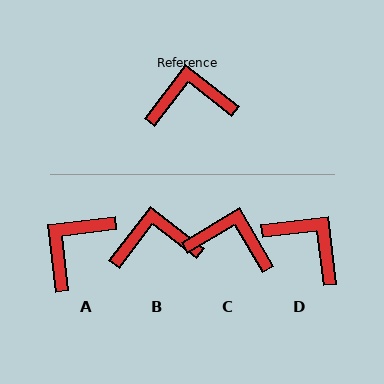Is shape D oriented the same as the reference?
No, it is off by about 46 degrees.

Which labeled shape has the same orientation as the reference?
B.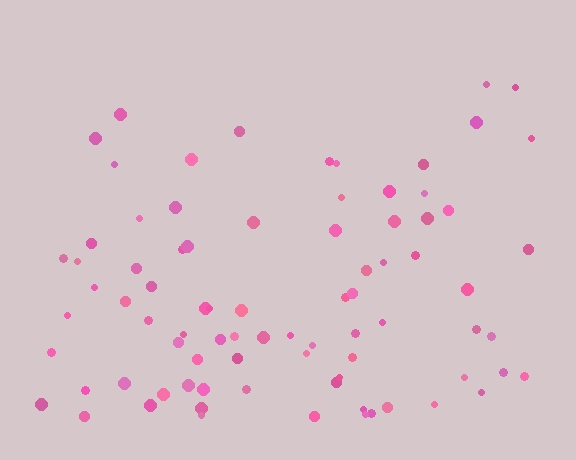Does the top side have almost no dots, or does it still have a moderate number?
Still a moderate number, just noticeably fewer than the bottom.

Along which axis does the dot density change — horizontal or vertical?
Vertical.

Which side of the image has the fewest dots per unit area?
The top.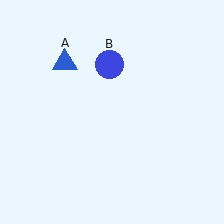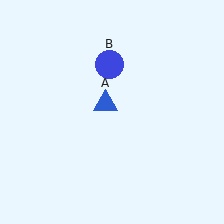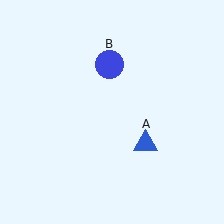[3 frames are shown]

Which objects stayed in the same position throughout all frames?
Blue circle (object B) remained stationary.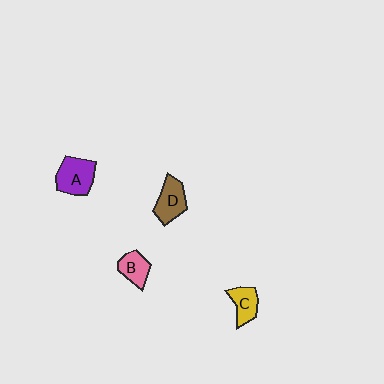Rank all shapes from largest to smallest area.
From largest to smallest: A (purple), D (brown), C (yellow), B (pink).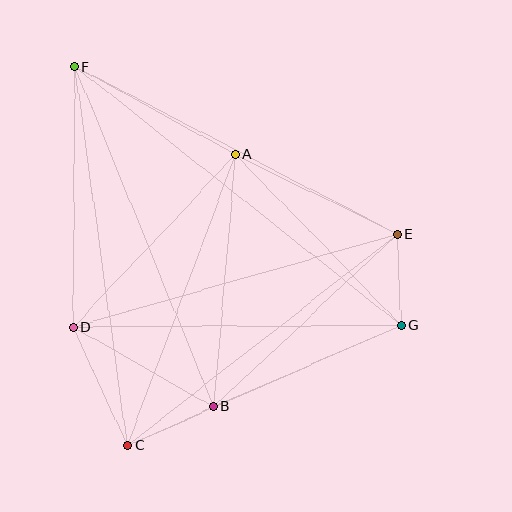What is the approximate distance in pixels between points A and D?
The distance between A and D is approximately 237 pixels.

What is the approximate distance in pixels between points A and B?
The distance between A and B is approximately 253 pixels.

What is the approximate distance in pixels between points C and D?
The distance between C and D is approximately 131 pixels.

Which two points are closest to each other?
Points E and G are closest to each other.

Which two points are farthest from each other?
Points F and G are farthest from each other.